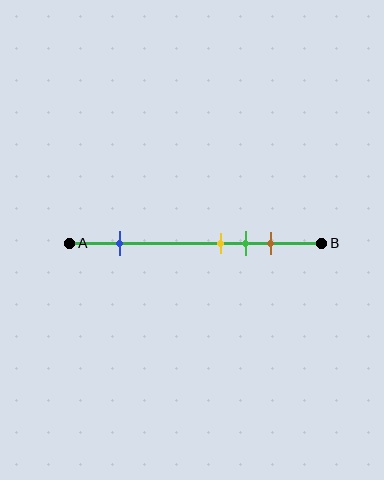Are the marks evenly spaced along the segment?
No, the marks are not evenly spaced.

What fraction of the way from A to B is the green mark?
The green mark is approximately 70% (0.7) of the way from A to B.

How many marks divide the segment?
There are 4 marks dividing the segment.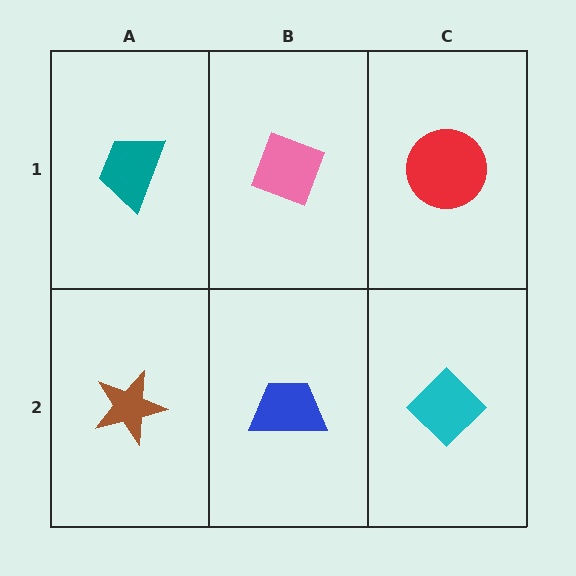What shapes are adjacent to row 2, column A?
A teal trapezoid (row 1, column A), a blue trapezoid (row 2, column B).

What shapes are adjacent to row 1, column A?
A brown star (row 2, column A), a pink diamond (row 1, column B).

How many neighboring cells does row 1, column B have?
3.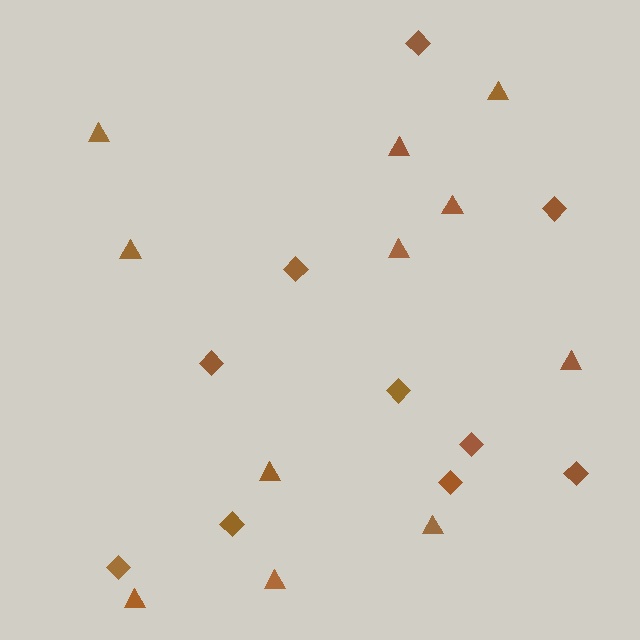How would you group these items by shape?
There are 2 groups: one group of diamonds (10) and one group of triangles (11).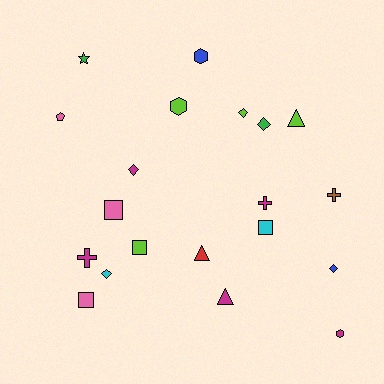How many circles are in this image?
There are no circles.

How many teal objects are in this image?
There are no teal objects.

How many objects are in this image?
There are 20 objects.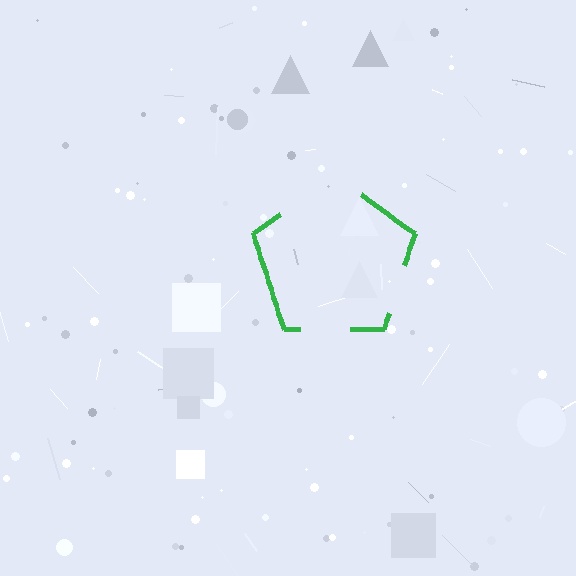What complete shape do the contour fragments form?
The contour fragments form a pentagon.